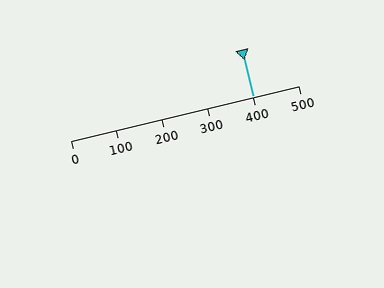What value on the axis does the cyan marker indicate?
The marker indicates approximately 400.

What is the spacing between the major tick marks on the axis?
The major ticks are spaced 100 apart.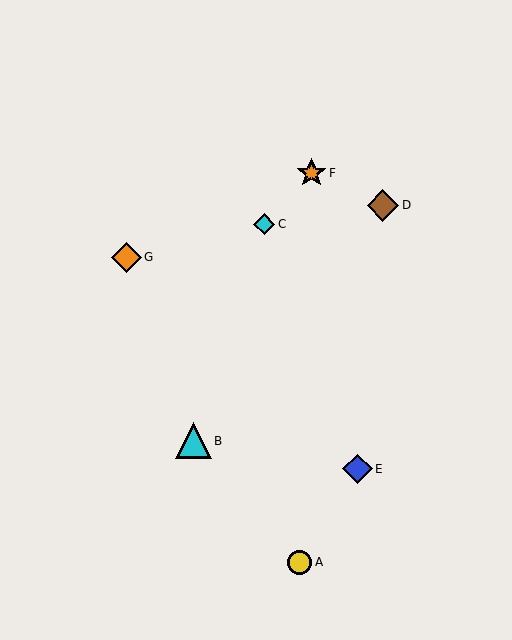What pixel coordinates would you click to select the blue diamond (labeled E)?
Click at (357, 469) to select the blue diamond E.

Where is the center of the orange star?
The center of the orange star is at (312, 173).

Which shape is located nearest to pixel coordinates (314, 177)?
The orange star (labeled F) at (312, 173) is nearest to that location.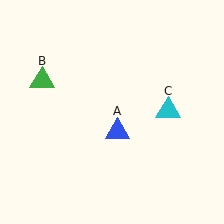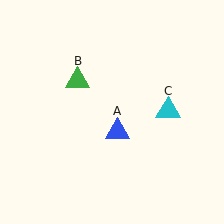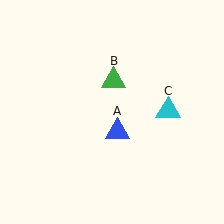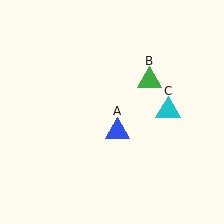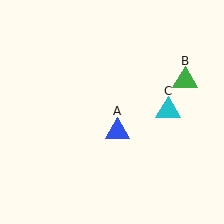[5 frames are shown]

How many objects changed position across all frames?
1 object changed position: green triangle (object B).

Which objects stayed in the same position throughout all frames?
Blue triangle (object A) and cyan triangle (object C) remained stationary.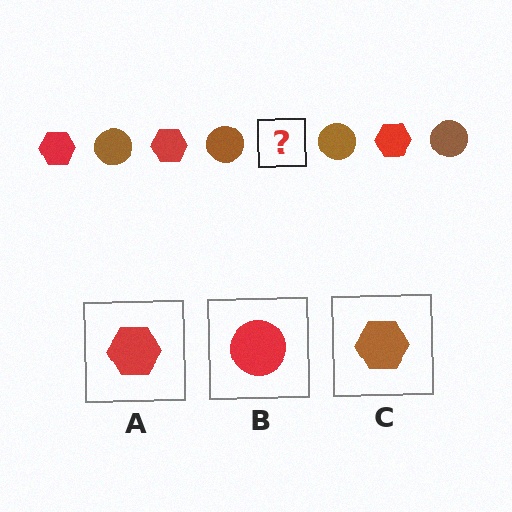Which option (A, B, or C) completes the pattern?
A.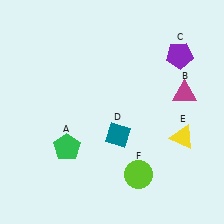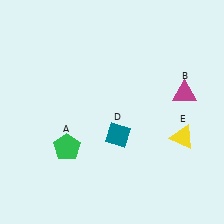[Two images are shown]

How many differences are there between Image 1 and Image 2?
There are 2 differences between the two images.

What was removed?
The lime circle (F), the purple pentagon (C) were removed in Image 2.